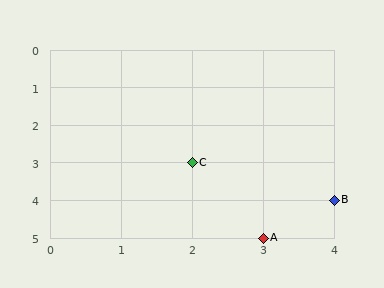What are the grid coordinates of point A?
Point A is at grid coordinates (3, 5).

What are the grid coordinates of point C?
Point C is at grid coordinates (2, 3).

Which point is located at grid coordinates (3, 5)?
Point A is at (3, 5).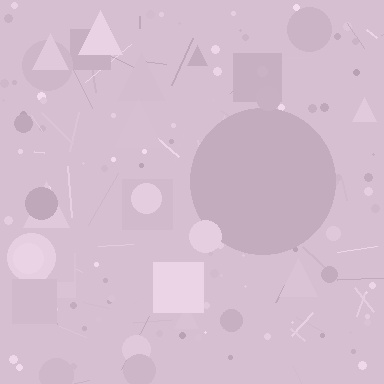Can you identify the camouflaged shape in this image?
The camouflaged shape is a circle.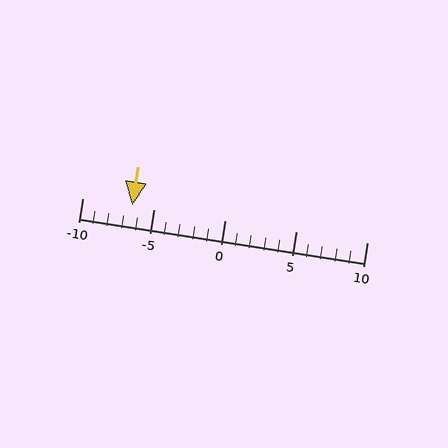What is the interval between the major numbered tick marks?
The major tick marks are spaced 5 units apart.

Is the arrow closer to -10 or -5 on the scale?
The arrow is closer to -5.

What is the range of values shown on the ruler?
The ruler shows values from -10 to 10.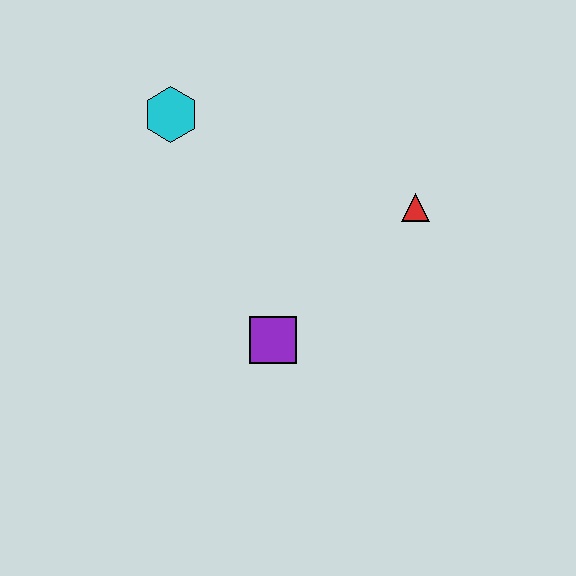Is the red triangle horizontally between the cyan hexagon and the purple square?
No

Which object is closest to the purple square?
The red triangle is closest to the purple square.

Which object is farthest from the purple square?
The cyan hexagon is farthest from the purple square.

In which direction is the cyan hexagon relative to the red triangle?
The cyan hexagon is to the left of the red triangle.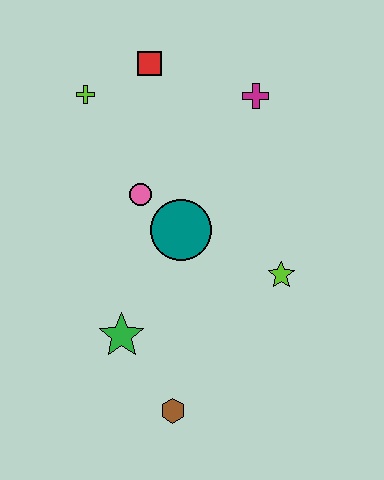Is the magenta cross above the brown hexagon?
Yes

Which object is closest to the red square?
The lime cross is closest to the red square.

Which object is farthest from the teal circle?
The brown hexagon is farthest from the teal circle.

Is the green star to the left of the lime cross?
No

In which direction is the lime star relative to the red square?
The lime star is below the red square.